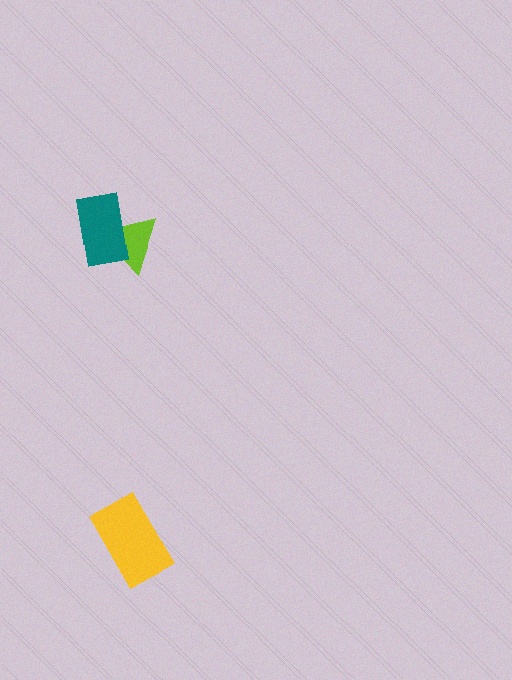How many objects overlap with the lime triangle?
1 object overlaps with the lime triangle.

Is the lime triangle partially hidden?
Yes, it is partially covered by another shape.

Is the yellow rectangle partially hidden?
No, no other shape covers it.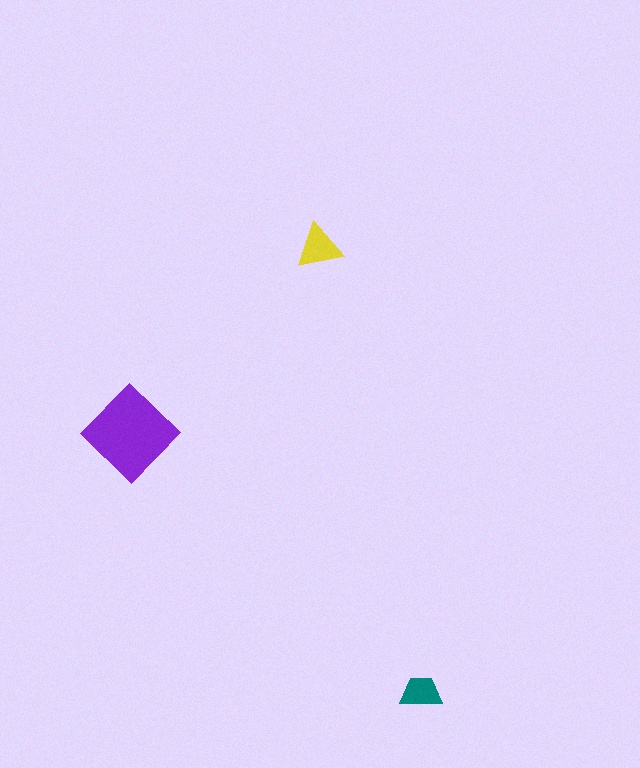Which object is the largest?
The purple diamond.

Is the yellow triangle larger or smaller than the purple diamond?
Smaller.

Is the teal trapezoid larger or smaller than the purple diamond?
Smaller.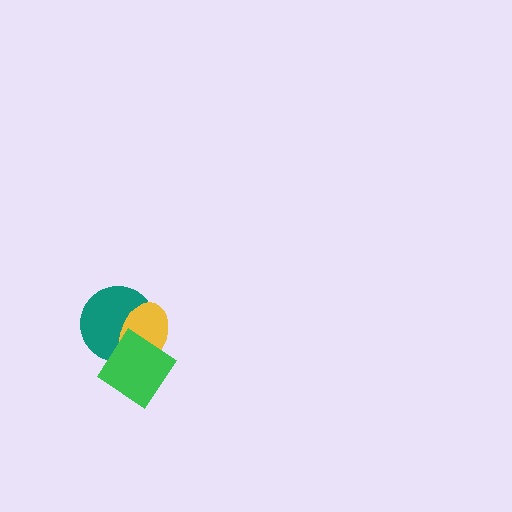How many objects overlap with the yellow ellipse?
2 objects overlap with the yellow ellipse.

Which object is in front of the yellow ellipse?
The green diamond is in front of the yellow ellipse.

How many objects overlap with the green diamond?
2 objects overlap with the green diamond.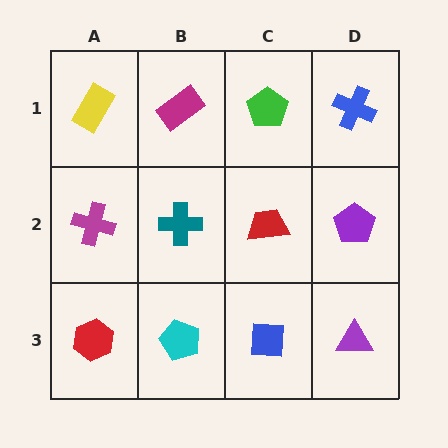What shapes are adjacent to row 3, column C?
A red trapezoid (row 2, column C), a cyan pentagon (row 3, column B), a purple triangle (row 3, column D).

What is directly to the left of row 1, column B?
A yellow rectangle.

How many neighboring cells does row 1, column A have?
2.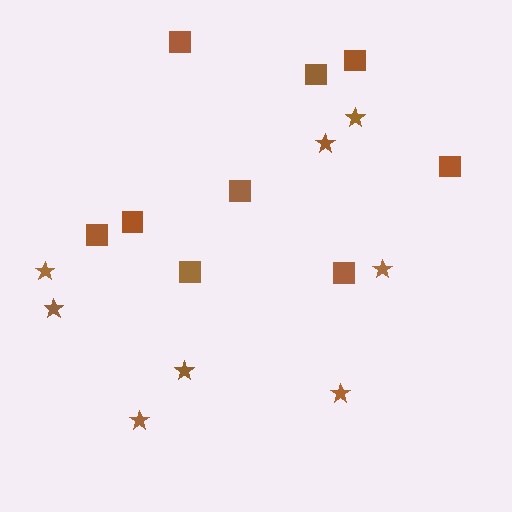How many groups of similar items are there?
There are 2 groups: one group of stars (8) and one group of squares (9).